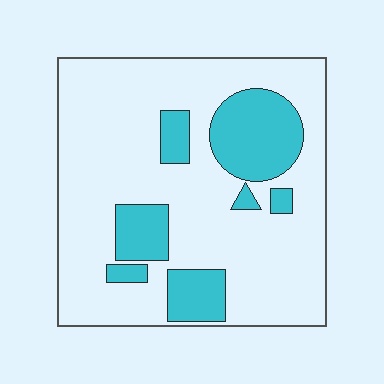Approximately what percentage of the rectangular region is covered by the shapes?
Approximately 25%.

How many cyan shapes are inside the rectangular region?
7.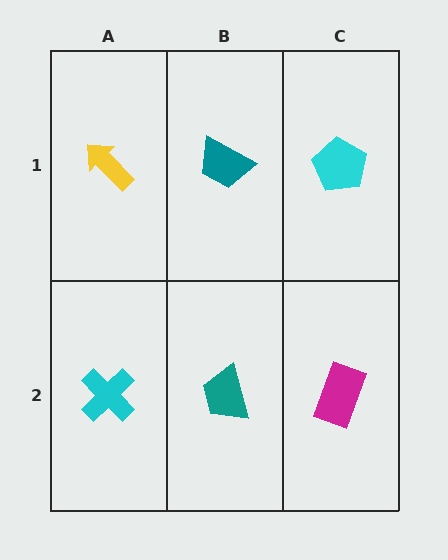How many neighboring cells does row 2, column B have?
3.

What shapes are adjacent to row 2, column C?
A cyan pentagon (row 1, column C), a teal trapezoid (row 2, column B).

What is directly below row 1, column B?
A teal trapezoid.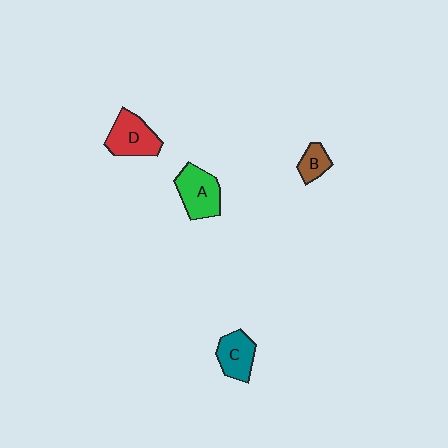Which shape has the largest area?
Shape D (red).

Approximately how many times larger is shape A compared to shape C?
Approximately 1.2 times.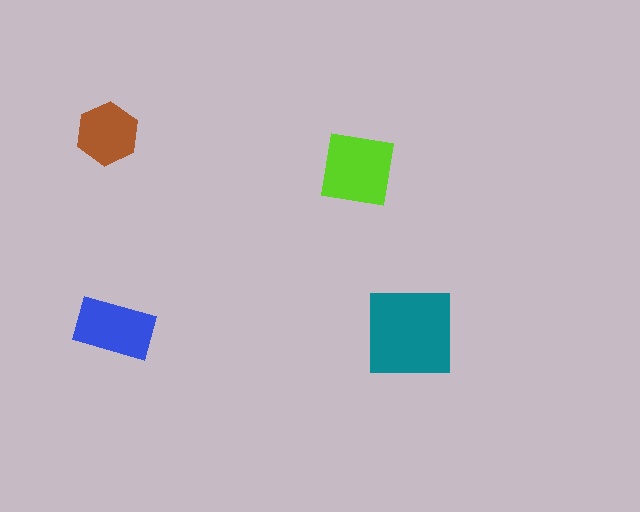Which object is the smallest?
The brown hexagon.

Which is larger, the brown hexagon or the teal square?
The teal square.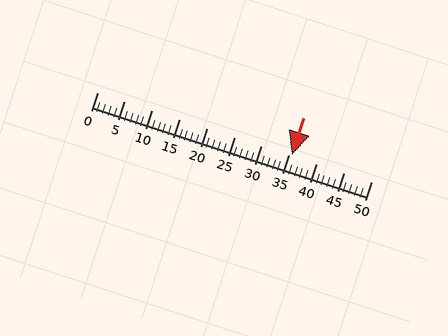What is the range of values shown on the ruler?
The ruler shows values from 0 to 50.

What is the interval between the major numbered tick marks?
The major tick marks are spaced 5 units apart.